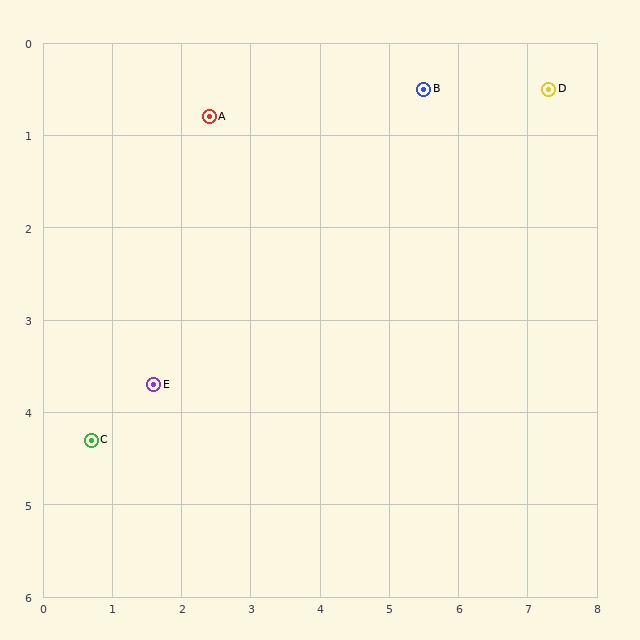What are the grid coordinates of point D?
Point D is at approximately (7.3, 0.5).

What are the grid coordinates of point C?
Point C is at approximately (0.7, 4.3).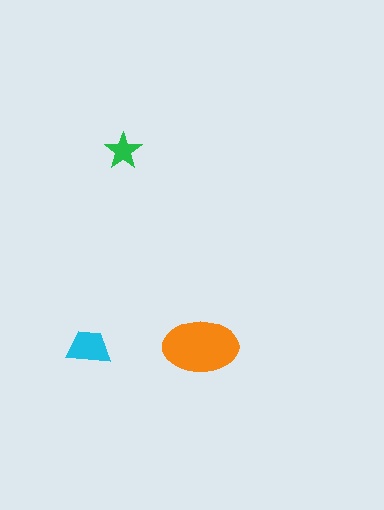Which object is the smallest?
The green star.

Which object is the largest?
The orange ellipse.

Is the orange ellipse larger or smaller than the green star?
Larger.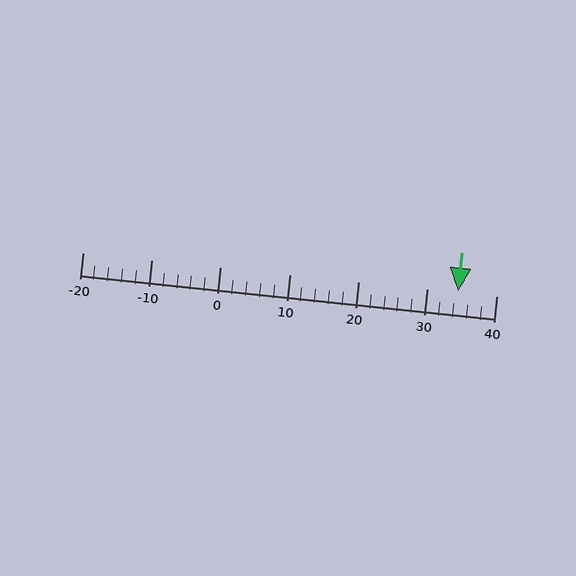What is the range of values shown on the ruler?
The ruler shows values from -20 to 40.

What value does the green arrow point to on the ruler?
The green arrow points to approximately 34.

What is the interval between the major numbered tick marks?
The major tick marks are spaced 10 units apart.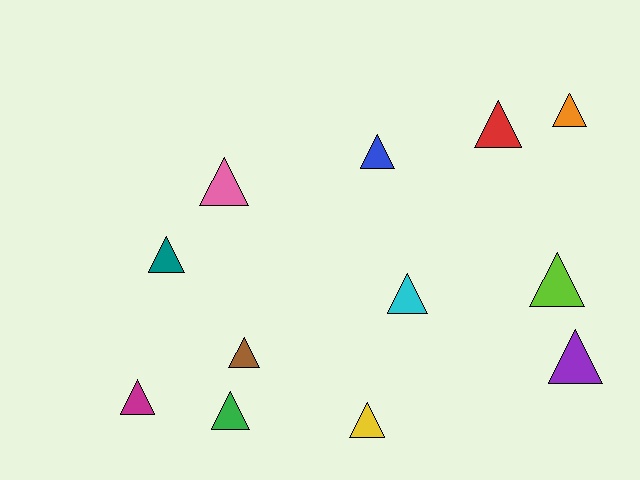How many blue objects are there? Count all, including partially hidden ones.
There is 1 blue object.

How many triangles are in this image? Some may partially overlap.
There are 12 triangles.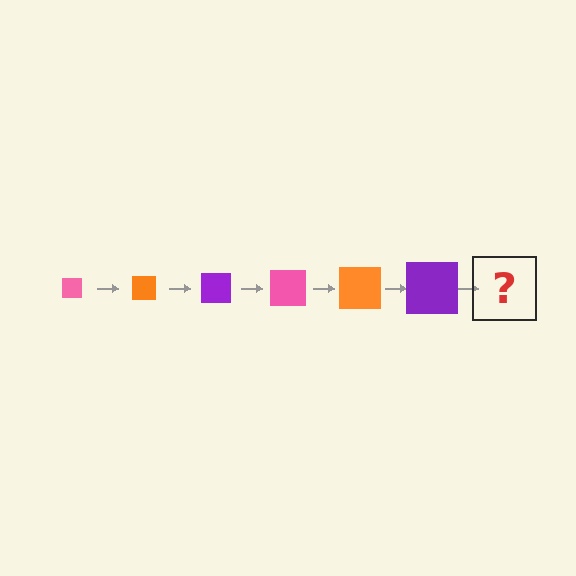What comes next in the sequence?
The next element should be a pink square, larger than the previous one.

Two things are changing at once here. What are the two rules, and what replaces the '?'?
The two rules are that the square grows larger each step and the color cycles through pink, orange, and purple. The '?' should be a pink square, larger than the previous one.